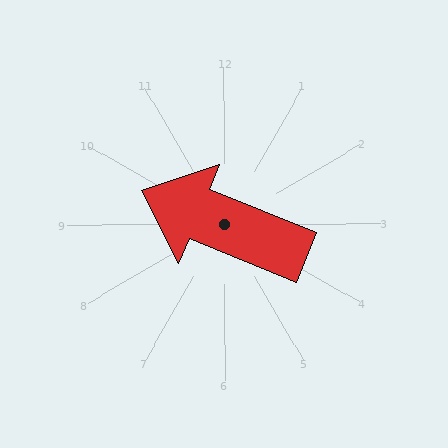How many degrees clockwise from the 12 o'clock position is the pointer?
Approximately 292 degrees.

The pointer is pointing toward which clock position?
Roughly 10 o'clock.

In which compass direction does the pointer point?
West.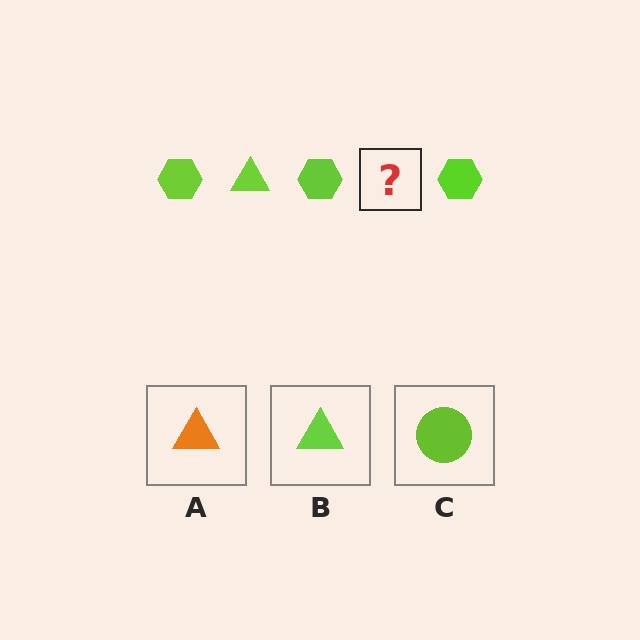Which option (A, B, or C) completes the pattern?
B.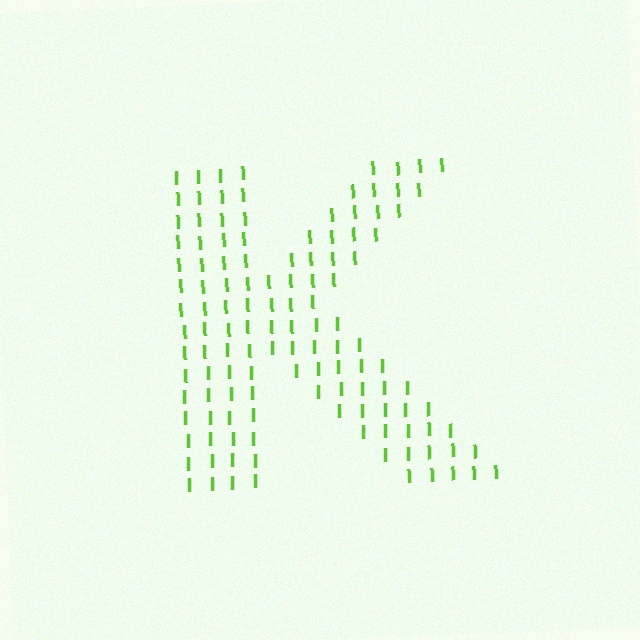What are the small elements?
The small elements are letter I's.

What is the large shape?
The large shape is the letter K.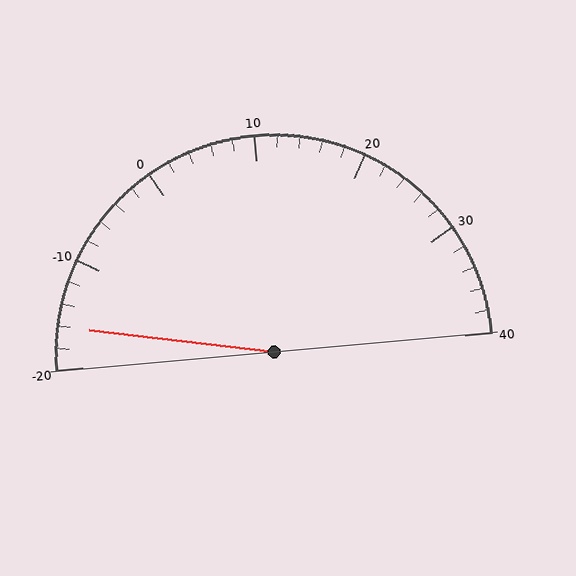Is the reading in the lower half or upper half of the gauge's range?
The reading is in the lower half of the range (-20 to 40).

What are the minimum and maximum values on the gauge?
The gauge ranges from -20 to 40.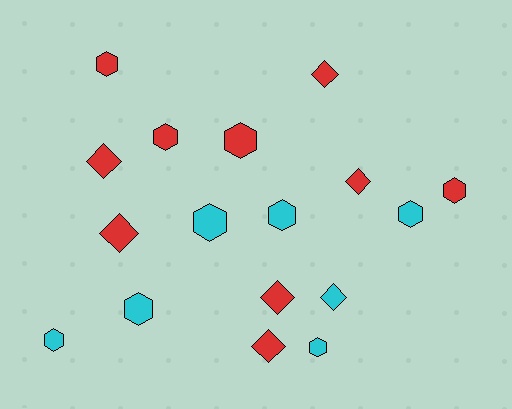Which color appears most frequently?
Red, with 10 objects.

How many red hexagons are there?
There are 4 red hexagons.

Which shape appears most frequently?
Hexagon, with 10 objects.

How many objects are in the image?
There are 17 objects.